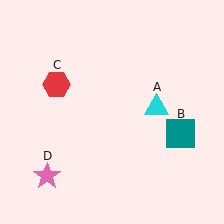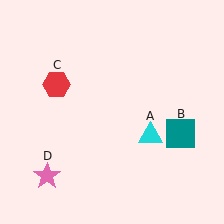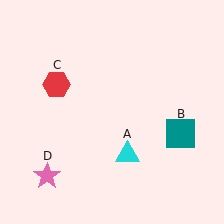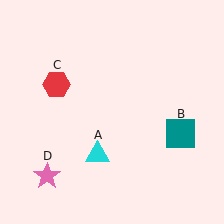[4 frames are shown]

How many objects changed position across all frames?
1 object changed position: cyan triangle (object A).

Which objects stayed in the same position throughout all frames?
Teal square (object B) and red hexagon (object C) and pink star (object D) remained stationary.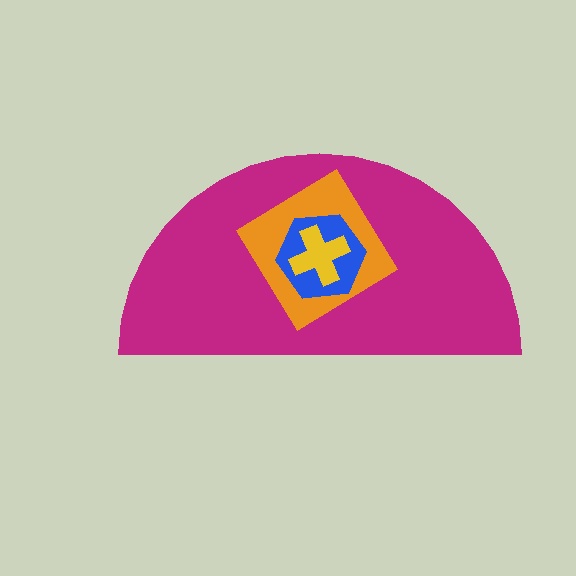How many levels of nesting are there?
4.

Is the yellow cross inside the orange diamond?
Yes.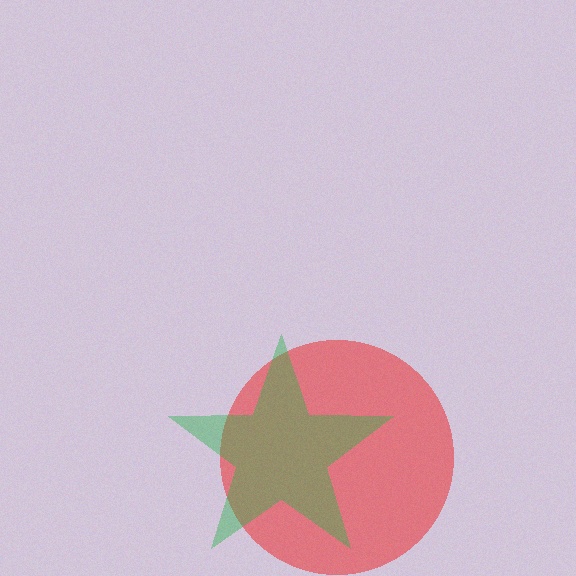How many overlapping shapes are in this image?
There are 2 overlapping shapes in the image.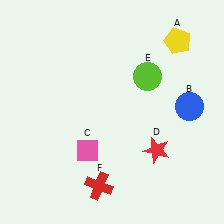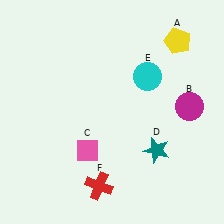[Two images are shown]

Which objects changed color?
B changed from blue to magenta. D changed from red to teal. E changed from lime to cyan.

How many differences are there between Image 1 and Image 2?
There are 3 differences between the two images.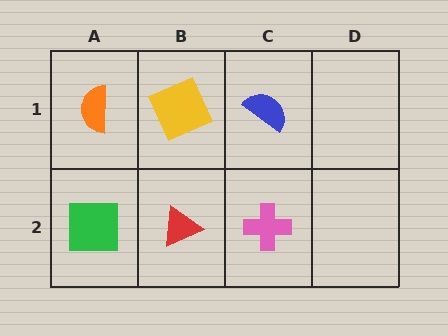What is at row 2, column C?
A pink cross.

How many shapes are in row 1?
3 shapes.